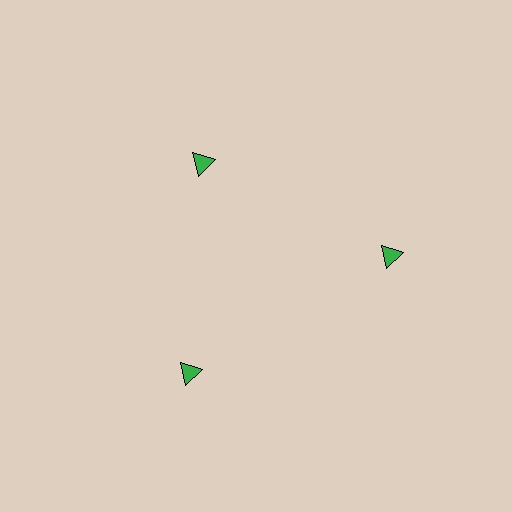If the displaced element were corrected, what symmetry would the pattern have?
It would have 3-fold rotational symmetry — the pattern would map onto itself every 120 degrees.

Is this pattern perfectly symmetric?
No. The 3 green triangles are arranged in a ring, but one element near the 11 o'clock position is pulled inward toward the center, breaking the 3-fold rotational symmetry.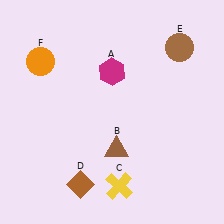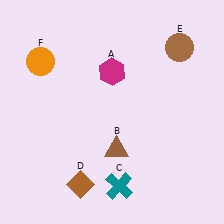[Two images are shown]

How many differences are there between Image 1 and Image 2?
There is 1 difference between the two images.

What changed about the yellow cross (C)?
In Image 1, C is yellow. In Image 2, it changed to teal.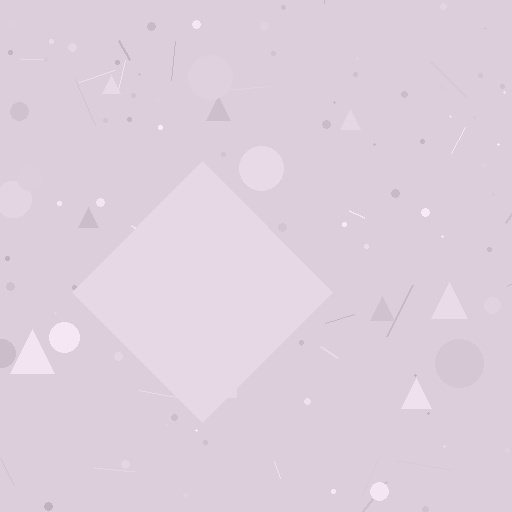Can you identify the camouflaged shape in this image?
The camouflaged shape is a diamond.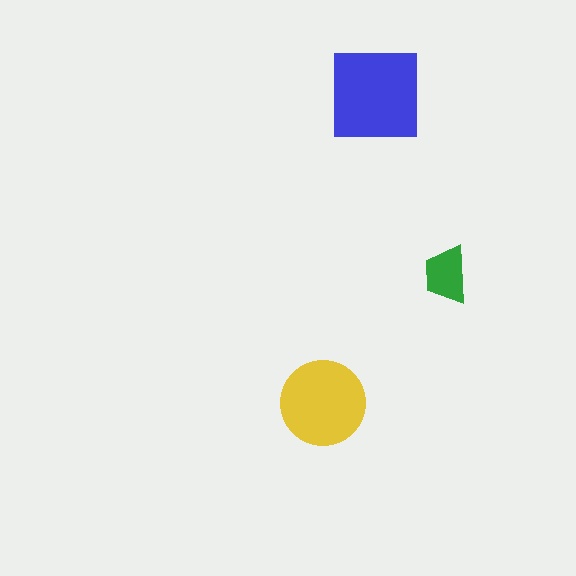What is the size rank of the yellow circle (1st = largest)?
2nd.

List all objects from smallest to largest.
The green trapezoid, the yellow circle, the blue square.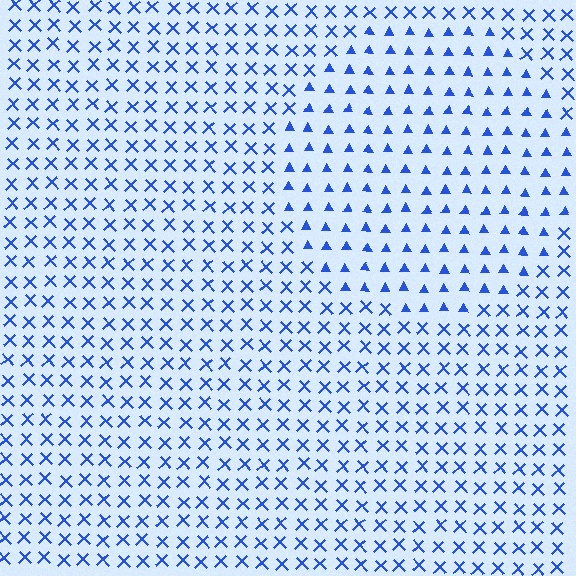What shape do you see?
I see a circle.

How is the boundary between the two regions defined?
The boundary is defined by a change in element shape: triangles inside vs. X marks outside. All elements share the same color and spacing.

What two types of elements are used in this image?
The image uses triangles inside the circle region and X marks outside it.